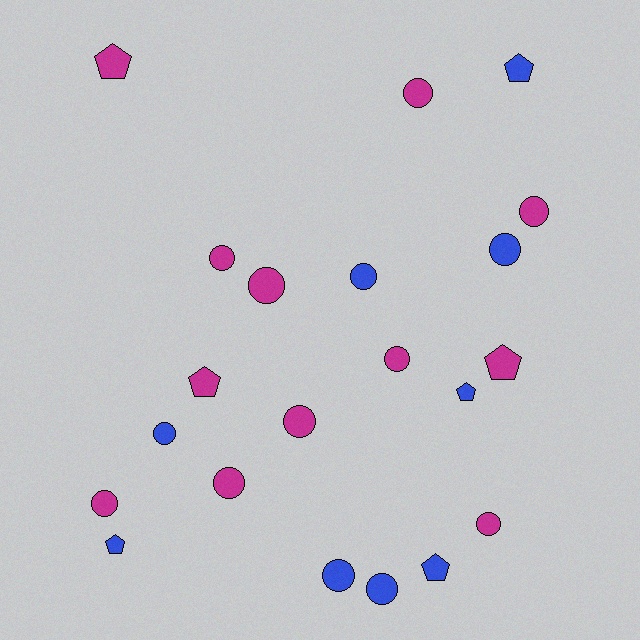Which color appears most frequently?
Magenta, with 12 objects.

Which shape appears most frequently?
Circle, with 14 objects.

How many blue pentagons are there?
There are 4 blue pentagons.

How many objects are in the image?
There are 21 objects.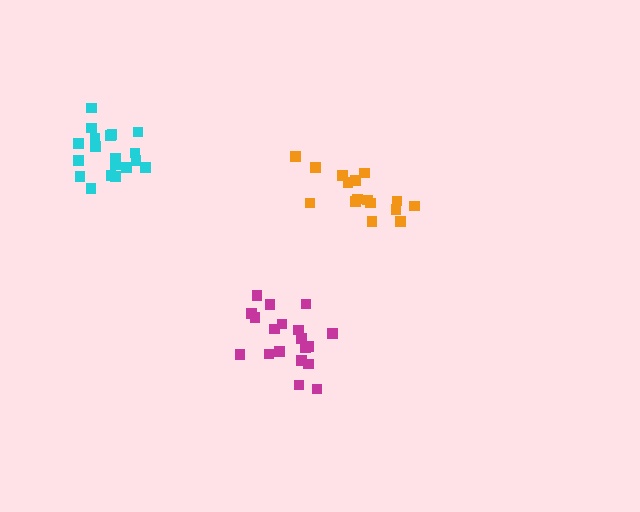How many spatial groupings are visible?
There are 3 spatial groupings.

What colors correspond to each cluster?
The clusters are colored: orange, cyan, magenta.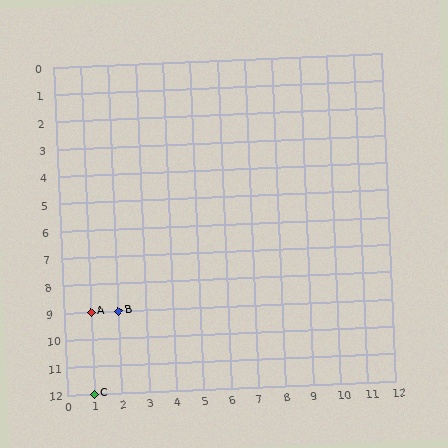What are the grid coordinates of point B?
Point B is at grid coordinates (2, 9).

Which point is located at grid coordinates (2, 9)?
Point B is at (2, 9).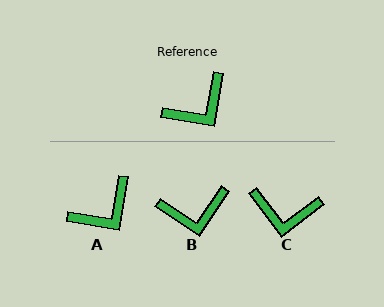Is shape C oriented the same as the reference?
No, it is off by about 44 degrees.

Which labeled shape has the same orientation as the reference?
A.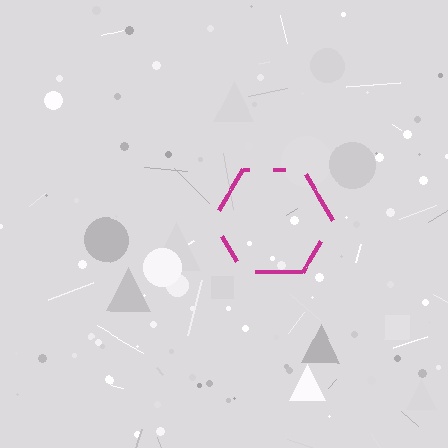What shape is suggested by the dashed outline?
The dashed outline suggests a hexagon.